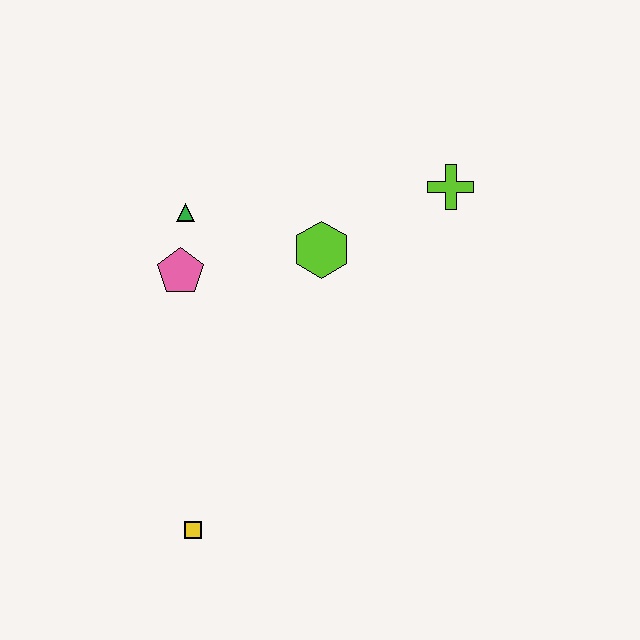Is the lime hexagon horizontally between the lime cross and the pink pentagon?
Yes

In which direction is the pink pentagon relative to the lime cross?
The pink pentagon is to the left of the lime cross.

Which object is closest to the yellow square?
The pink pentagon is closest to the yellow square.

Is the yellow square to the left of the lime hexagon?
Yes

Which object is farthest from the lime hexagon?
The yellow square is farthest from the lime hexagon.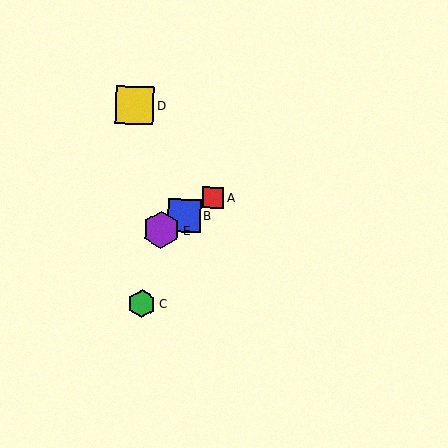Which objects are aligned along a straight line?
Objects A, B, E are aligned along a straight line.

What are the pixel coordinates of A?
Object A is at (213, 198).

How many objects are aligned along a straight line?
3 objects (A, B, E) are aligned along a straight line.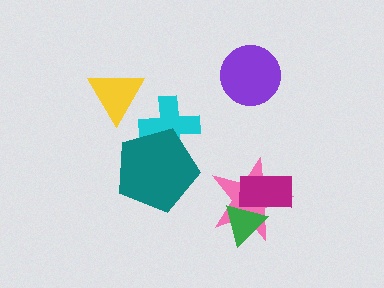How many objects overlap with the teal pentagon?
1 object overlaps with the teal pentagon.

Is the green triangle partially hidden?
Yes, it is partially covered by another shape.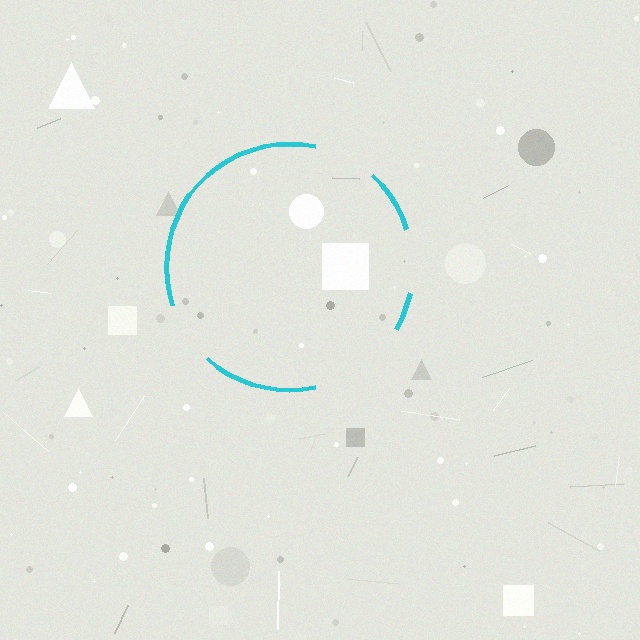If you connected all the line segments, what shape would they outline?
They would outline a circle.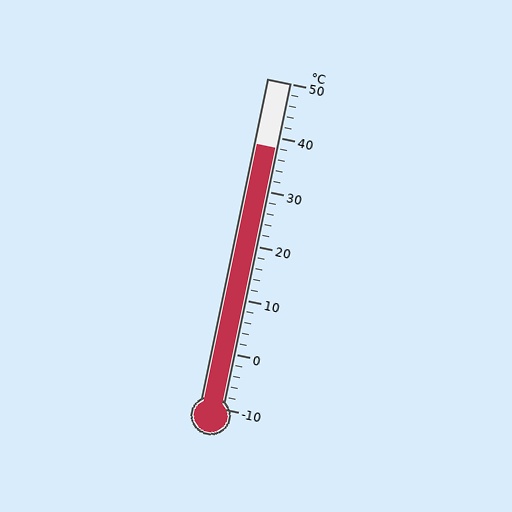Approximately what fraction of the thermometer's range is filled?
The thermometer is filled to approximately 80% of its range.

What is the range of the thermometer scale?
The thermometer scale ranges from -10°C to 50°C.